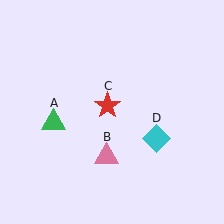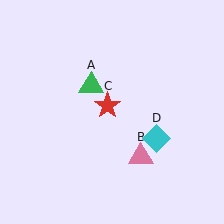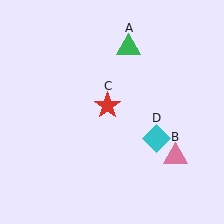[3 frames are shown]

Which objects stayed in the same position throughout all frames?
Red star (object C) and cyan diamond (object D) remained stationary.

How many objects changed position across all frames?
2 objects changed position: green triangle (object A), pink triangle (object B).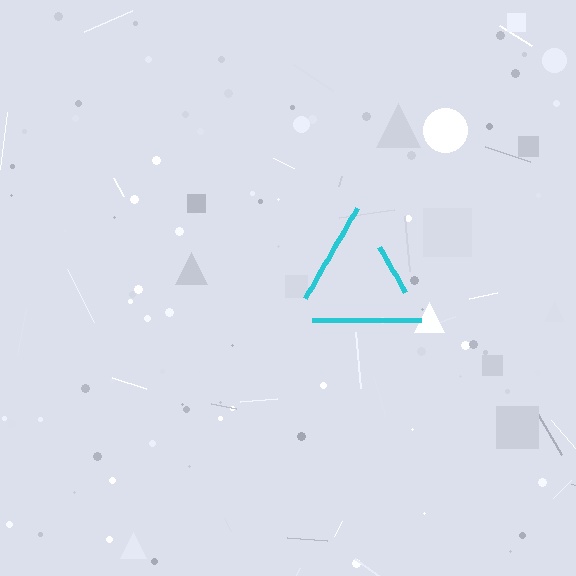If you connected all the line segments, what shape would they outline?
They would outline a triangle.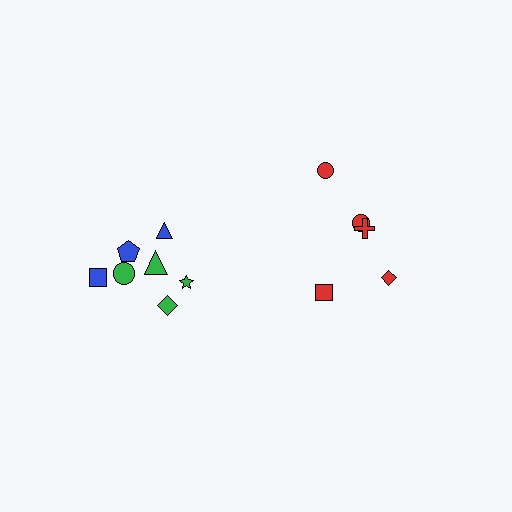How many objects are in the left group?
There are 7 objects.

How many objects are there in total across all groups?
There are 12 objects.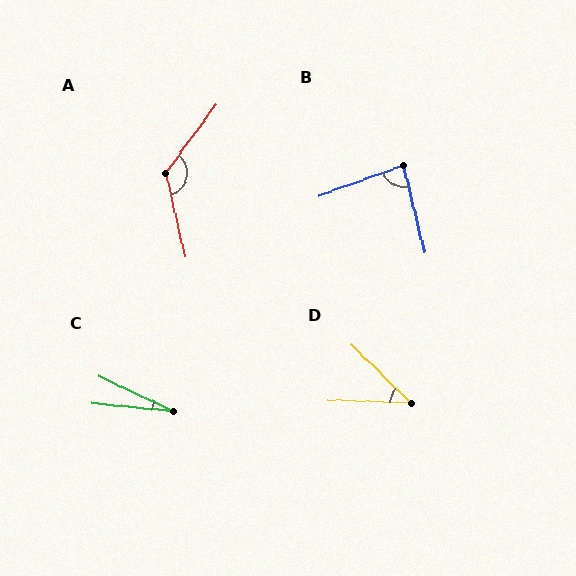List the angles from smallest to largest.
C (20°), D (43°), B (84°), A (131°).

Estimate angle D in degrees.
Approximately 43 degrees.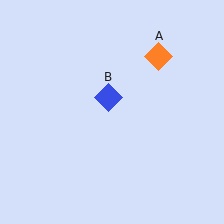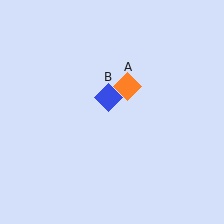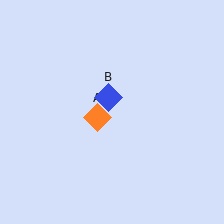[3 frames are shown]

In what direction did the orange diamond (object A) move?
The orange diamond (object A) moved down and to the left.